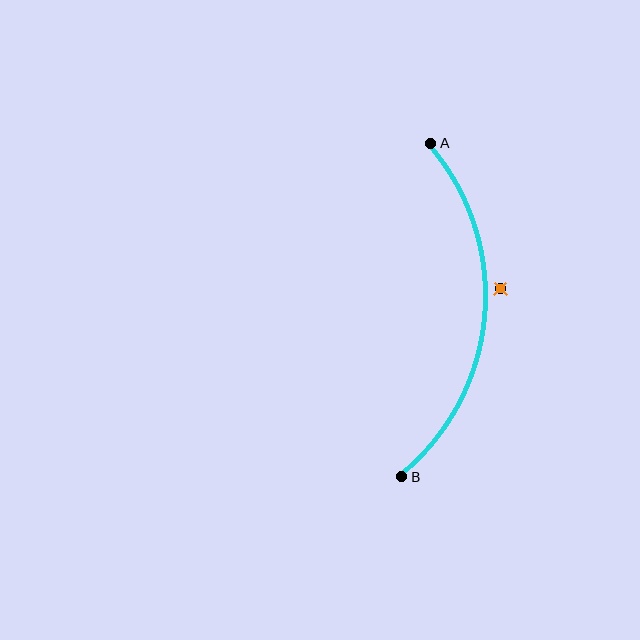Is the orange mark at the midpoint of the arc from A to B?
No — the orange mark does not lie on the arc at all. It sits slightly outside the curve.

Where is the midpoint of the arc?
The arc midpoint is the point on the curve farthest from the straight line joining A and B. It sits to the right of that line.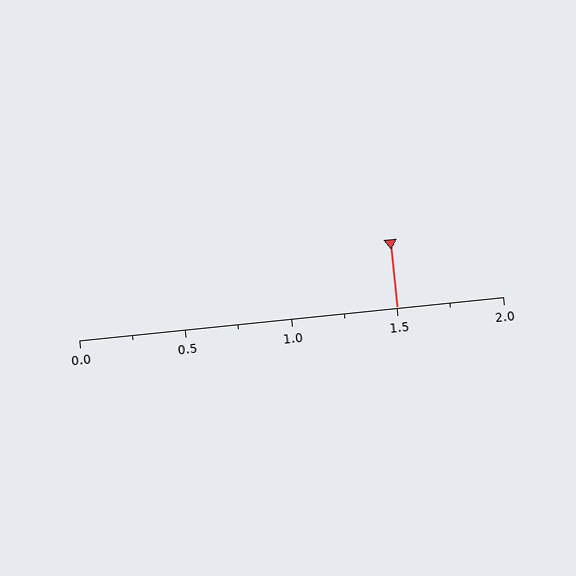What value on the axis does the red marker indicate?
The marker indicates approximately 1.5.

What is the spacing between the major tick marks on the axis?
The major ticks are spaced 0.5 apart.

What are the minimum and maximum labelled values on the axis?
The axis runs from 0.0 to 2.0.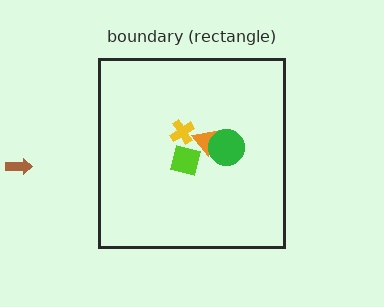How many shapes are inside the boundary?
4 inside, 1 outside.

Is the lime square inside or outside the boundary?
Inside.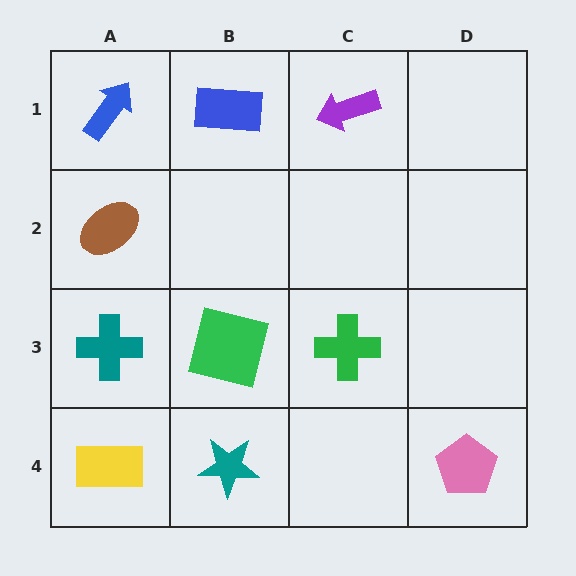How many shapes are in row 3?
3 shapes.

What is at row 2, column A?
A brown ellipse.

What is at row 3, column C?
A green cross.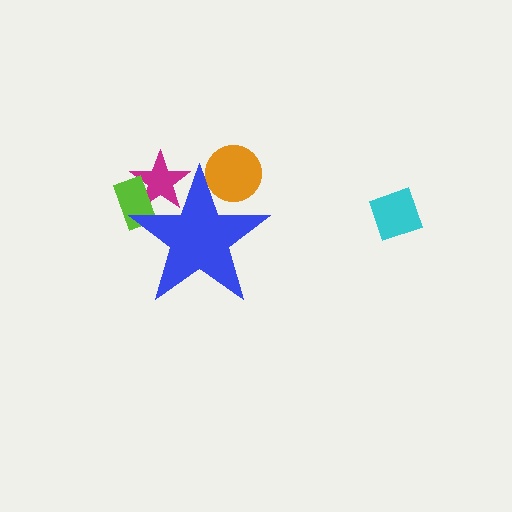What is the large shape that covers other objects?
A blue star.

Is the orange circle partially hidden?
Yes, the orange circle is partially hidden behind the blue star.